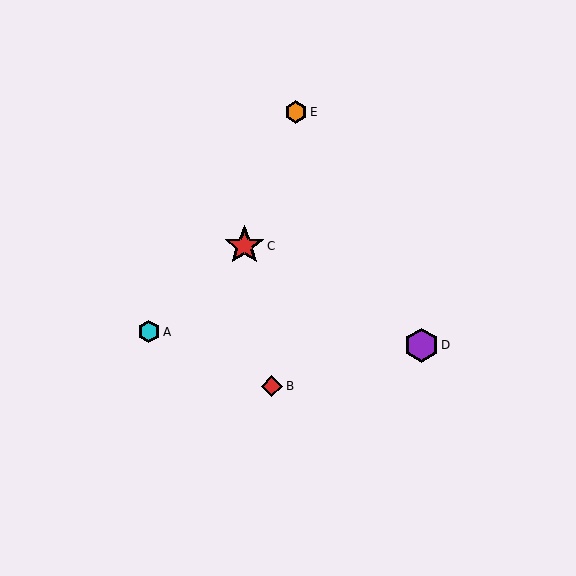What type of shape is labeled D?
Shape D is a purple hexagon.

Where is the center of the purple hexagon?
The center of the purple hexagon is at (421, 345).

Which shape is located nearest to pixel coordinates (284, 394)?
The red diamond (labeled B) at (272, 386) is nearest to that location.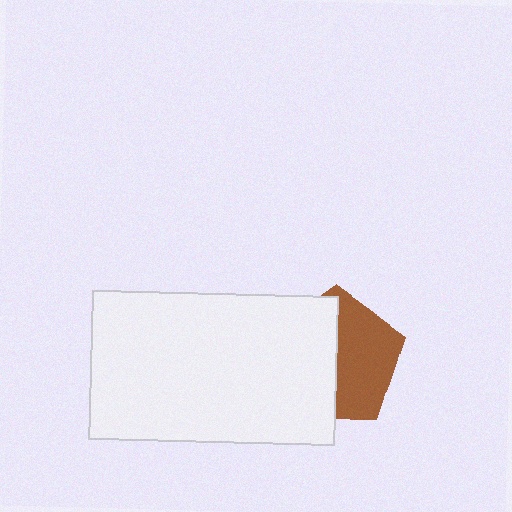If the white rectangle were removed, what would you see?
You would see the complete brown pentagon.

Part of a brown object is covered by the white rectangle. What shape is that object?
It is a pentagon.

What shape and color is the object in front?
The object in front is a white rectangle.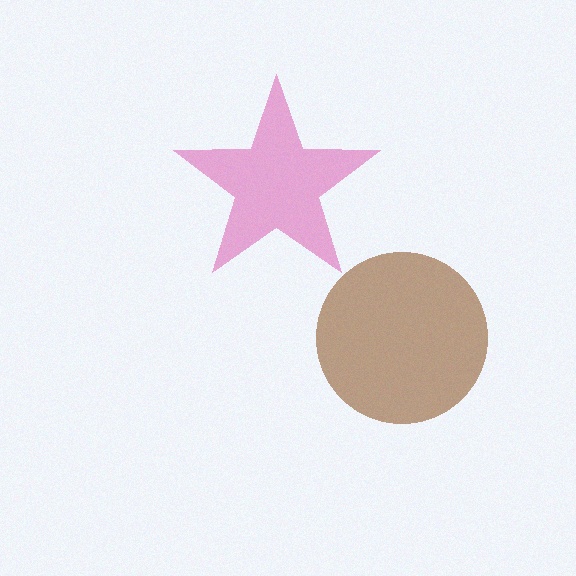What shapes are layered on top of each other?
The layered shapes are: a brown circle, a magenta star.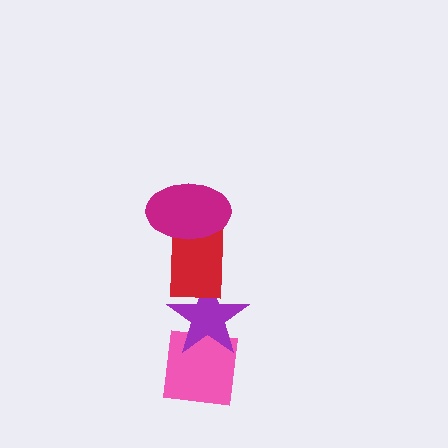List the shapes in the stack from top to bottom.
From top to bottom: the magenta ellipse, the red rectangle, the purple star, the pink square.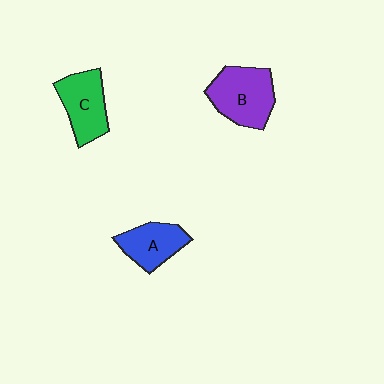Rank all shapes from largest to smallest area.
From largest to smallest: B (purple), C (green), A (blue).